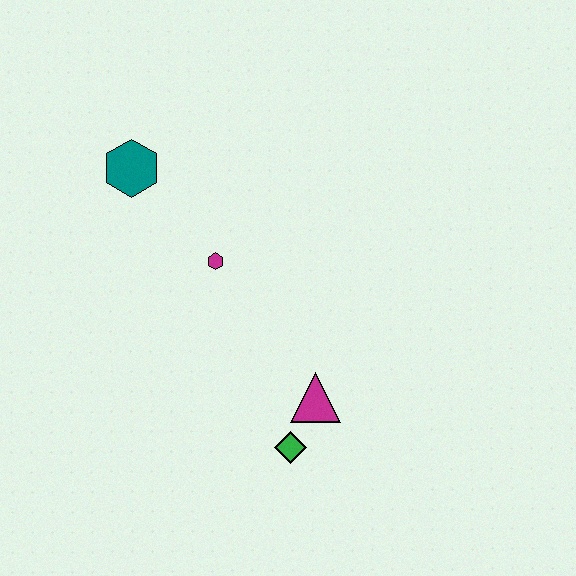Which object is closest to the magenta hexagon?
The teal hexagon is closest to the magenta hexagon.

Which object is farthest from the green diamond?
The teal hexagon is farthest from the green diamond.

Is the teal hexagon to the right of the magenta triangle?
No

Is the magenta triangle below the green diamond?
No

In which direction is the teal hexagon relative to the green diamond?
The teal hexagon is above the green diamond.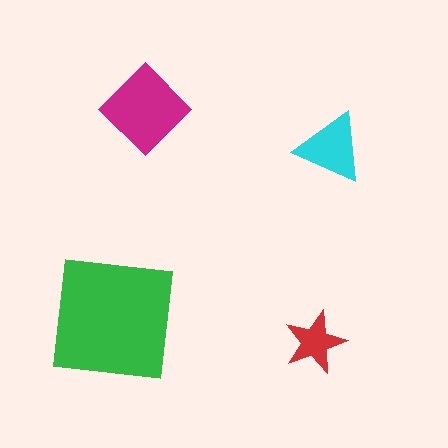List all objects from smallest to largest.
The red star, the cyan triangle, the magenta diamond, the green square.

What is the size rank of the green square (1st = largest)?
1st.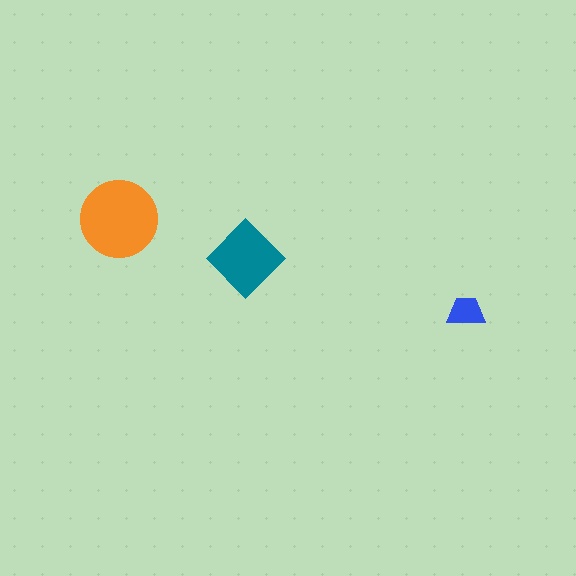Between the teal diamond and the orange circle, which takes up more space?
The orange circle.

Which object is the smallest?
The blue trapezoid.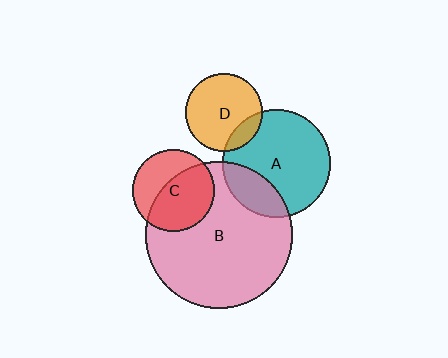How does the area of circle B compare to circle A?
Approximately 1.8 times.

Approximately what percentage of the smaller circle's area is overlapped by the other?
Approximately 60%.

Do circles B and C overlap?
Yes.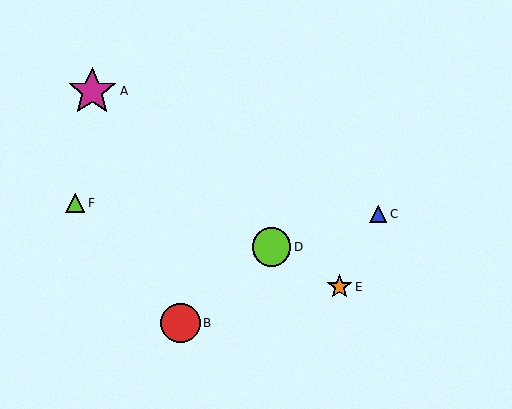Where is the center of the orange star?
The center of the orange star is at (339, 287).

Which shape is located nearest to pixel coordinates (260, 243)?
The lime circle (labeled D) at (271, 247) is nearest to that location.